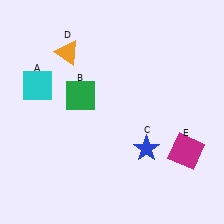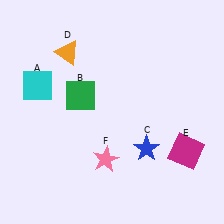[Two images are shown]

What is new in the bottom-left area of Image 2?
A pink star (F) was added in the bottom-left area of Image 2.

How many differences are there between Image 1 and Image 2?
There is 1 difference between the two images.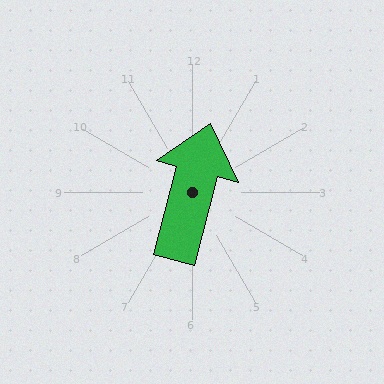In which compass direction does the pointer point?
North.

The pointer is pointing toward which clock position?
Roughly 12 o'clock.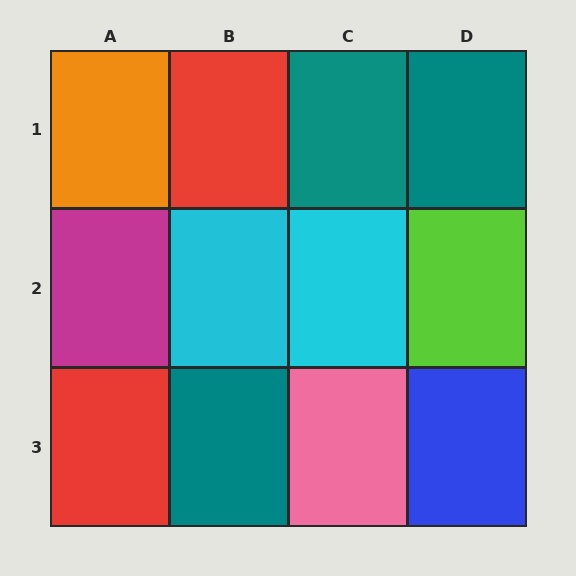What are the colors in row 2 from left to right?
Magenta, cyan, cyan, lime.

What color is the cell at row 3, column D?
Blue.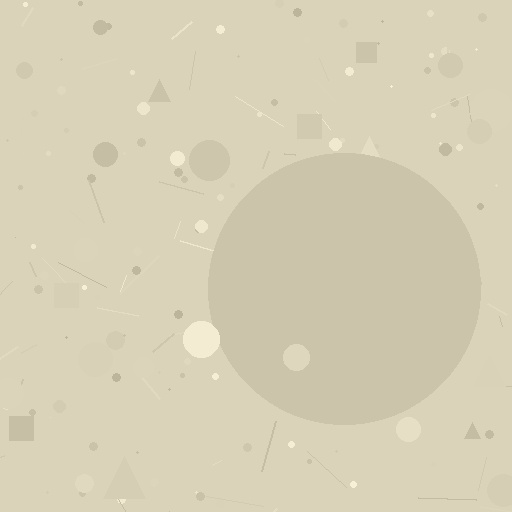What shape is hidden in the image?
A circle is hidden in the image.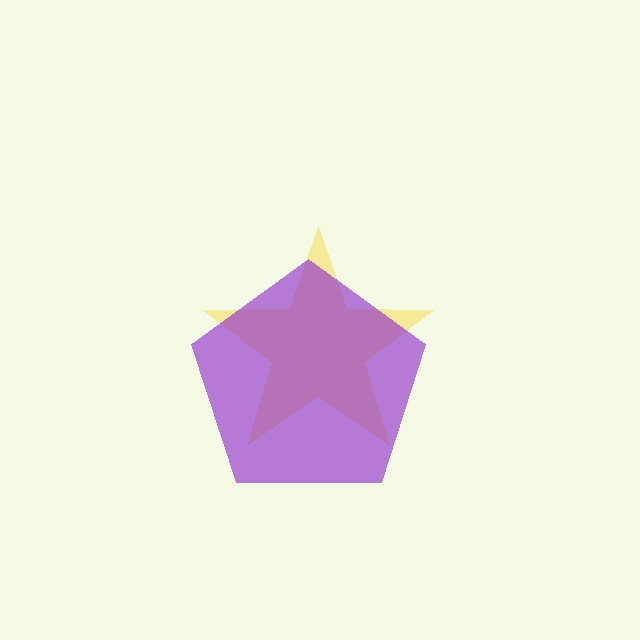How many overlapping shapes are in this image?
There are 2 overlapping shapes in the image.